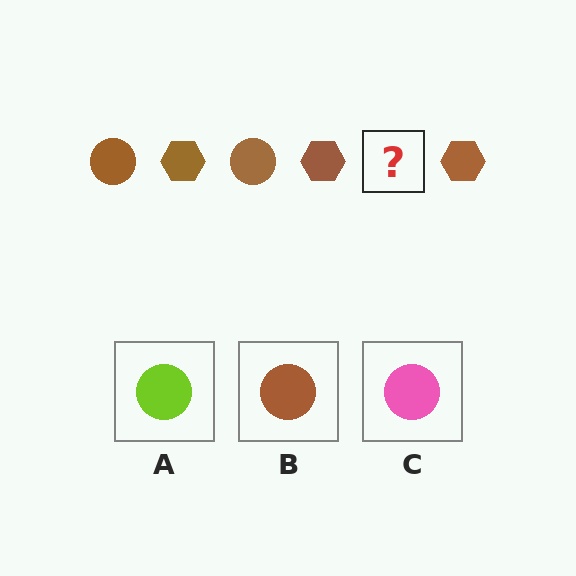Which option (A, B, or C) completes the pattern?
B.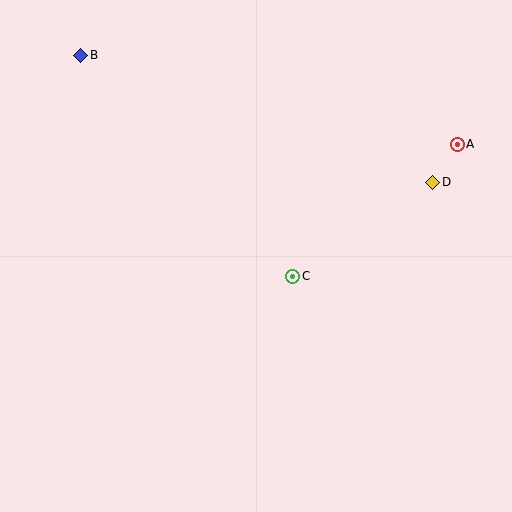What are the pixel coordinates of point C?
Point C is at (293, 276).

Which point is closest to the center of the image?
Point C at (293, 276) is closest to the center.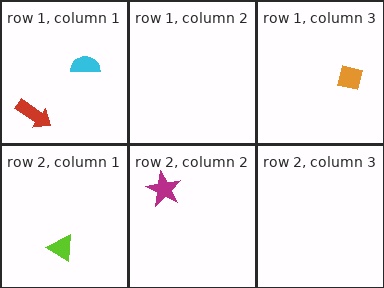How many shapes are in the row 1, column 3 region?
1.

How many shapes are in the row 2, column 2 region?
1.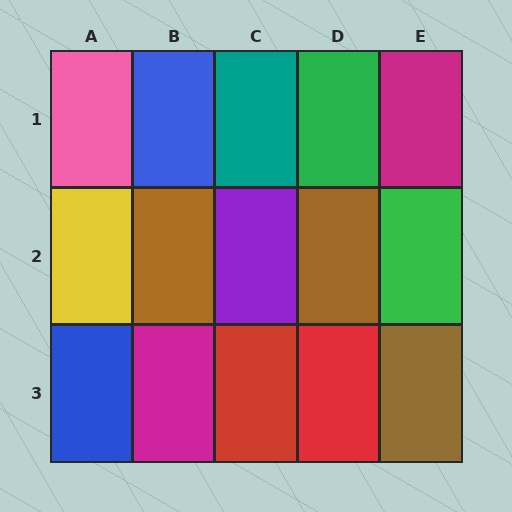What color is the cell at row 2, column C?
Purple.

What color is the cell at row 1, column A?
Pink.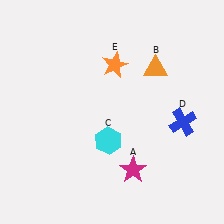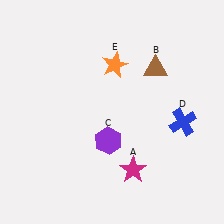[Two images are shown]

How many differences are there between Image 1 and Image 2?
There are 2 differences between the two images.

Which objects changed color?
B changed from orange to brown. C changed from cyan to purple.